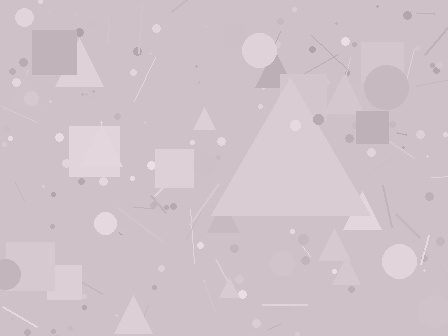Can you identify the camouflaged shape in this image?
The camouflaged shape is a triangle.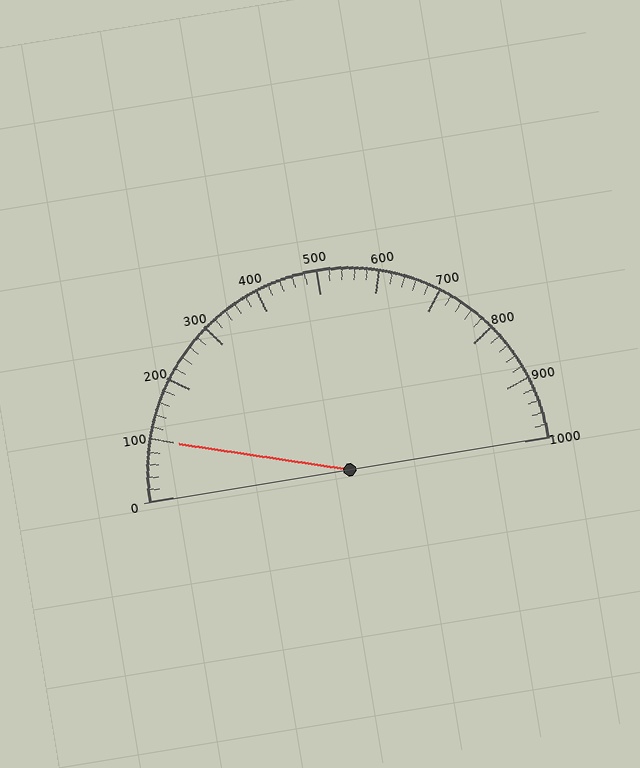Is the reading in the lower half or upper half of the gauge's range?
The reading is in the lower half of the range (0 to 1000).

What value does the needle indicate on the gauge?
The needle indicates approximately 100.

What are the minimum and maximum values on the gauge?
The gauge ranges from 0 to 1000.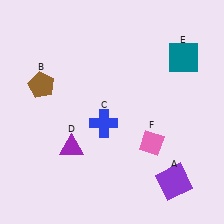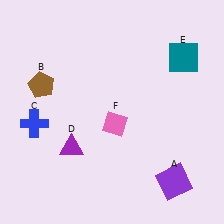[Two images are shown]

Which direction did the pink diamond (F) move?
The pink diamond (F) moved left.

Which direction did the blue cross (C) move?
The blue cross (C) moved left.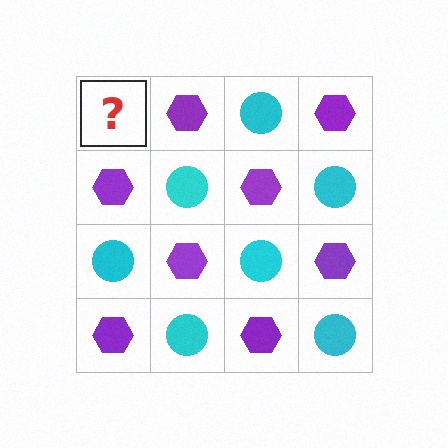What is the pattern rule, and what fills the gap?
The rule is that it alternates cyan circle and purple hexagon in a checkerboard pattern. The gap should be filled with a cyan circle.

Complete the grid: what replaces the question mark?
The question mark should be replaced with a cyan circle.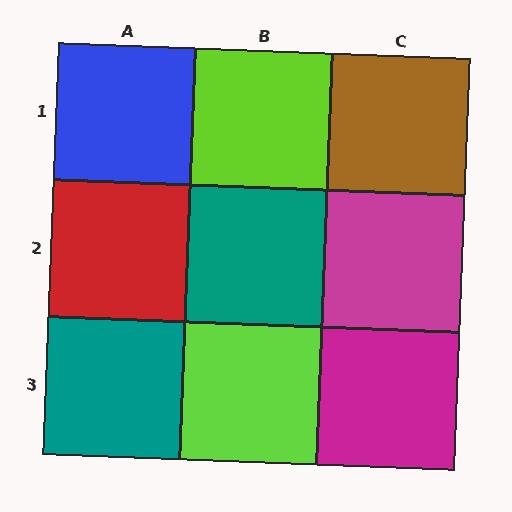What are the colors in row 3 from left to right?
Teal, lime, magenta.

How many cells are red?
1 cell is red.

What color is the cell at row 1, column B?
Lime.